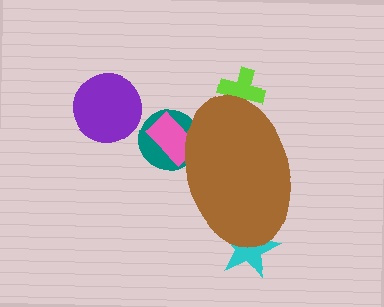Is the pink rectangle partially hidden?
Yes, the pink rectangle is partially hidden behind the brown ellipse.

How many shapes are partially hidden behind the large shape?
4 shapes are partially hidden.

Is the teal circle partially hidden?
Yes, the teal circle is partially hidden behind the brown ellipse.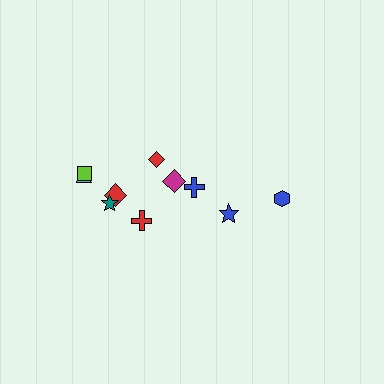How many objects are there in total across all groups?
There are 10 objects.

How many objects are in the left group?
There are 7 objects.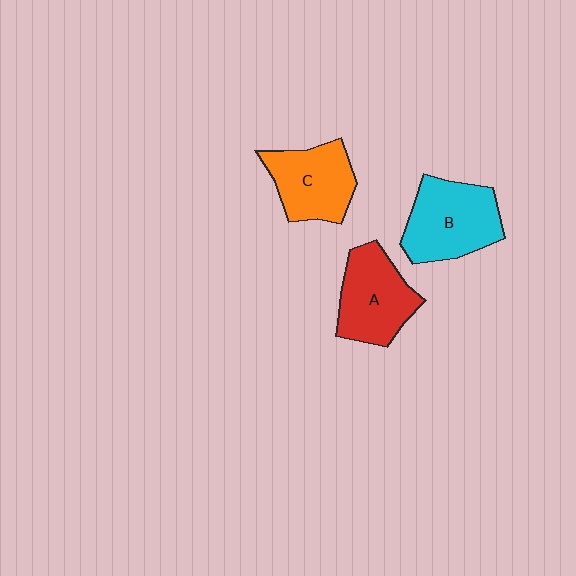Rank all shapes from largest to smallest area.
From largest to smallest: B (cyan), A (red), C (orange).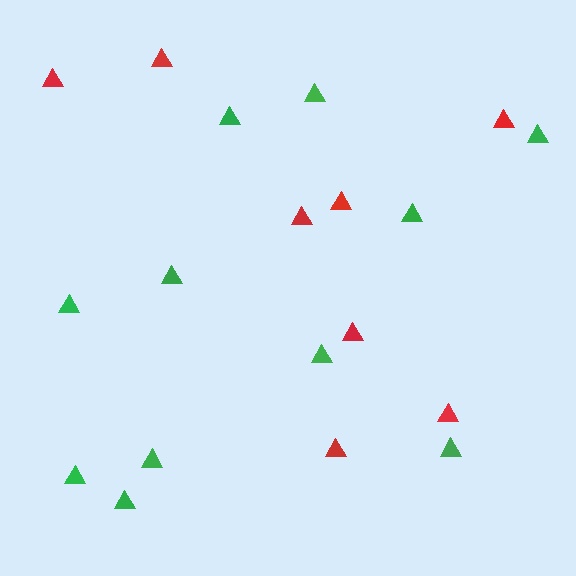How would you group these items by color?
There are 2 groups: one group of red triangles (8) and one group of green triangles (11).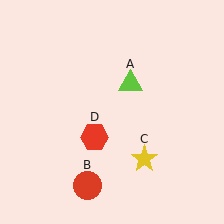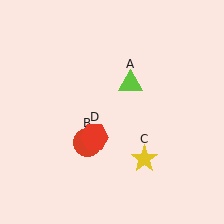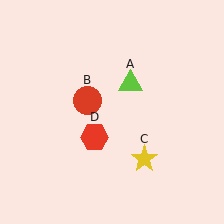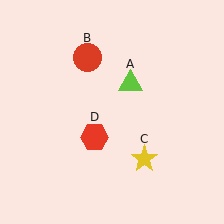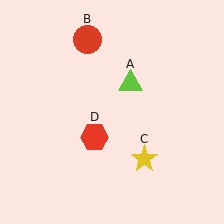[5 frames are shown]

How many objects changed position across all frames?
1 object changed position: red circle (object B).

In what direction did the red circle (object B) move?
The red circle (object B) moved up.